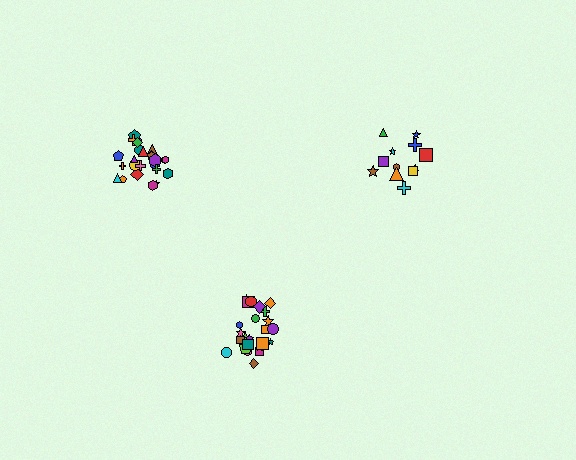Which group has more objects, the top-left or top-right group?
The top-left group.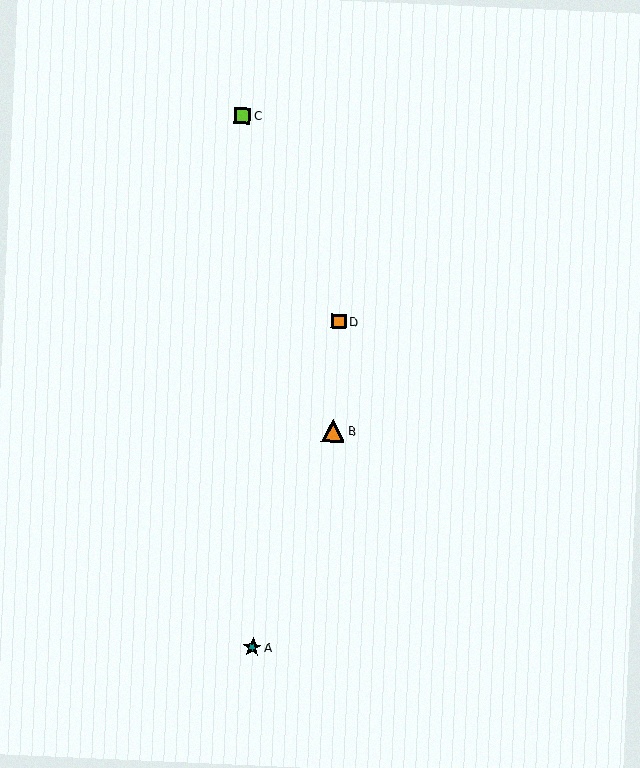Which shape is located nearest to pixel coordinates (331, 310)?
The orange square (labeled D) at (339, 321) is nearest to that location.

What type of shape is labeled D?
Shape D is an orange square.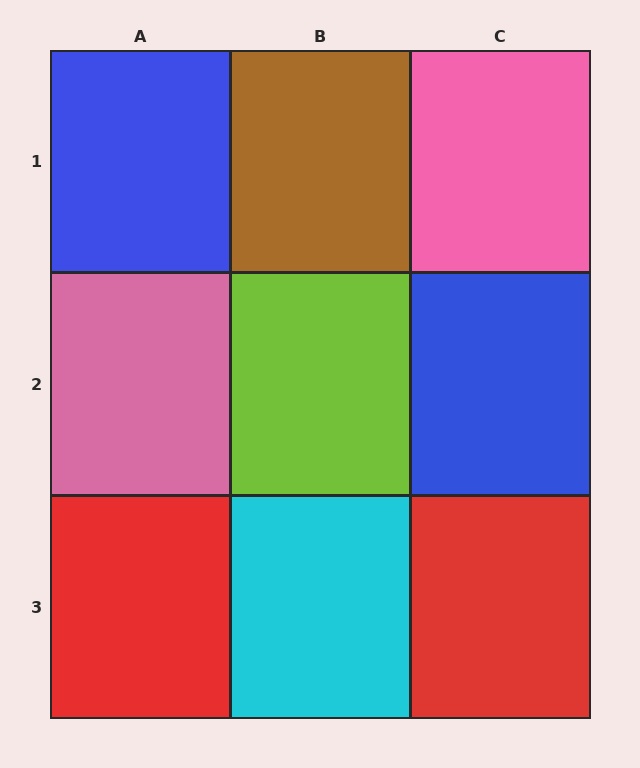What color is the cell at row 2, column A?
Pink.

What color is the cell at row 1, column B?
Brown.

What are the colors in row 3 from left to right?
Red, cyan, red.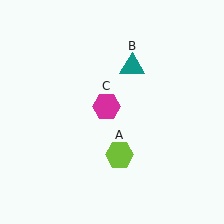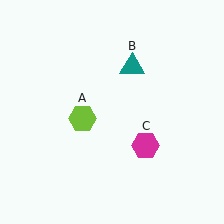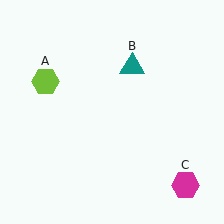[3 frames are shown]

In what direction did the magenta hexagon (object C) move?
The magenta hexagon (object C) moved down and to the right.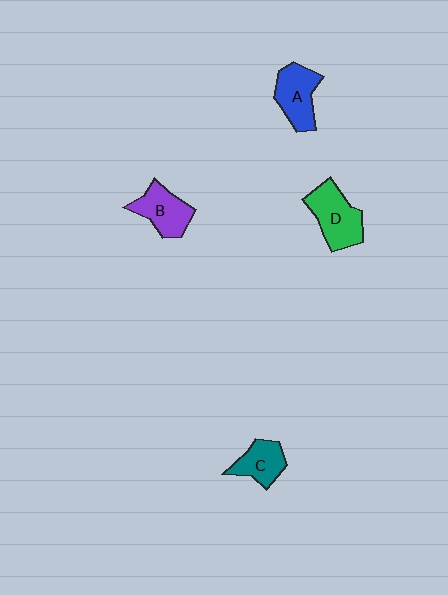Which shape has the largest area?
Shape D (green).